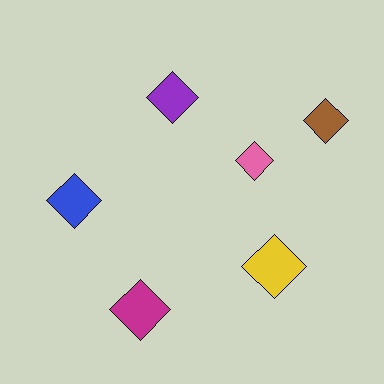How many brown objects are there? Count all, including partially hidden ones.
There is 1 brown object.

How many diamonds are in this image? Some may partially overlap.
There are 6 diamonds.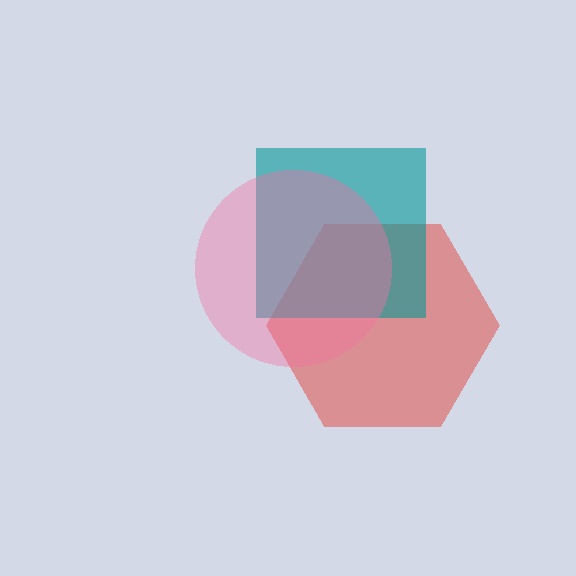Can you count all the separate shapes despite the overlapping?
Yes, there are 3 separate shapes.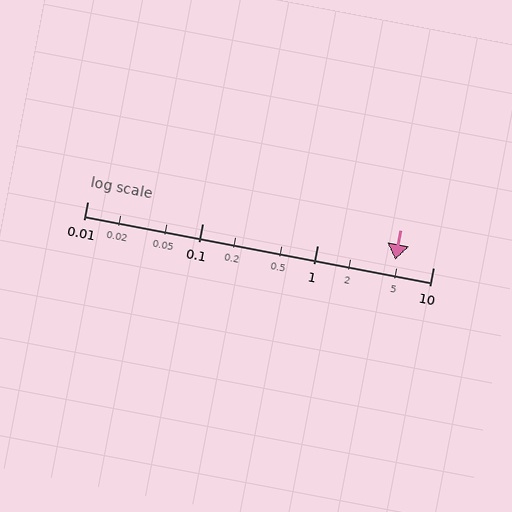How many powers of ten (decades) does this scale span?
The scale spans 3 decades, from 0.01 to 10.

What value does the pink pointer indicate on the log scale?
The pointer indicates approximately 4.7.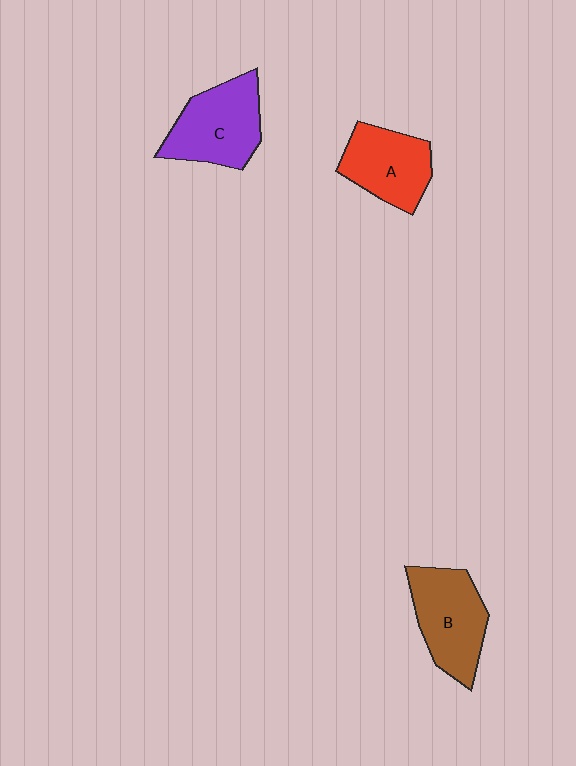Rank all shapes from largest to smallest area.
From largest to smallest: C (purple), B (brown), A (red).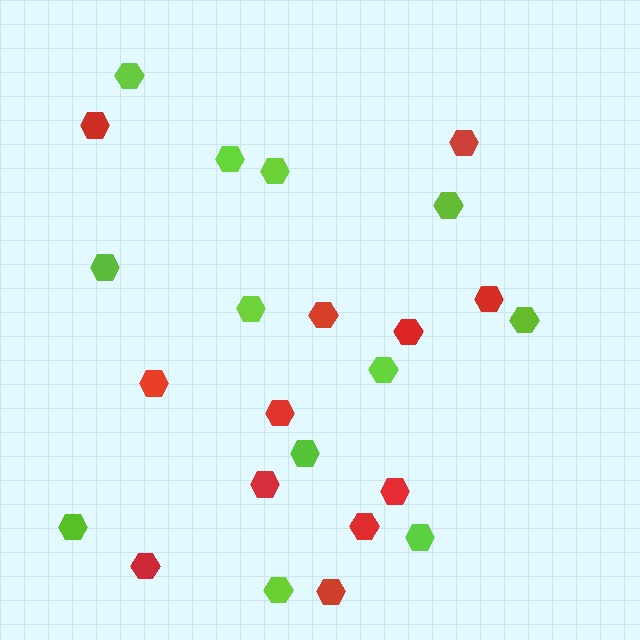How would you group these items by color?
There are 2 groups: one group of red hexagons (12) and one group of lime hexagons (12).